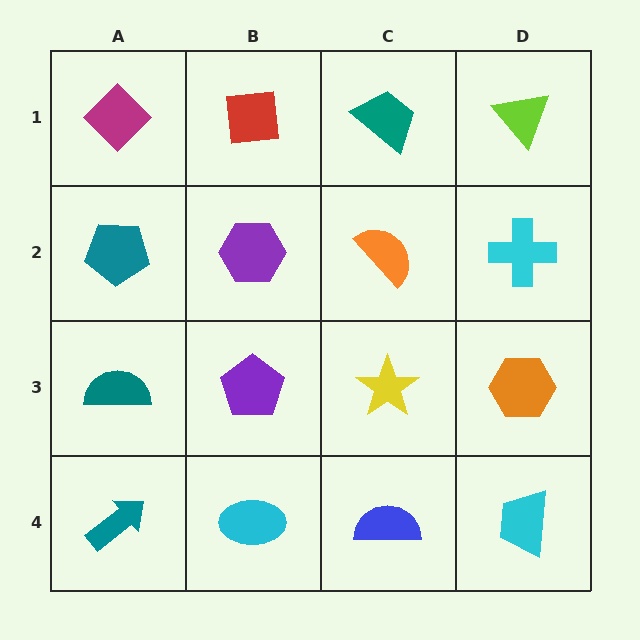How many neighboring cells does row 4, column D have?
2.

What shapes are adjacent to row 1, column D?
A cyan cross (row 2, column D), a teal trapezoid (row 1, column C).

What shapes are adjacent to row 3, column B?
A purple hexagon (row 2, column B), a cyan ellipse (row 4, column B), a teal semicircle (row 3, column A), a yellow star (row 3, column C).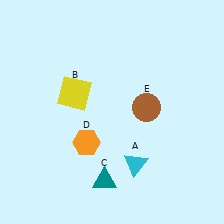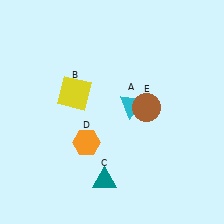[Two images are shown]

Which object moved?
The cyan triangle (A) moved up.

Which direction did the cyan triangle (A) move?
The cyan triangle (A) moved up.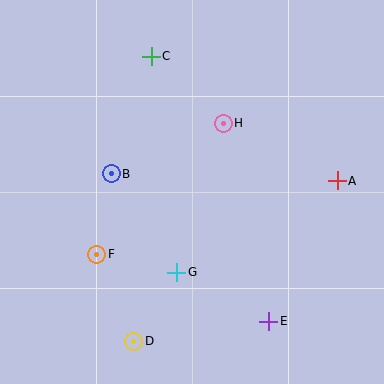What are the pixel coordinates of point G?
Point G is at (177, 272).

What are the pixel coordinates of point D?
Point D is at (134, 341).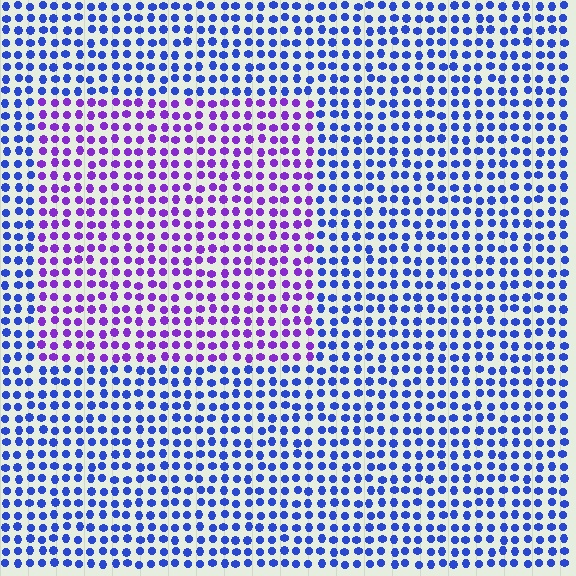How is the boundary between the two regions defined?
The boundary is defined purely by a slight shift in hue (about 46 degrees). Spacing, size, and orientation are identical on both sides.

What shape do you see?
I see a rectangle.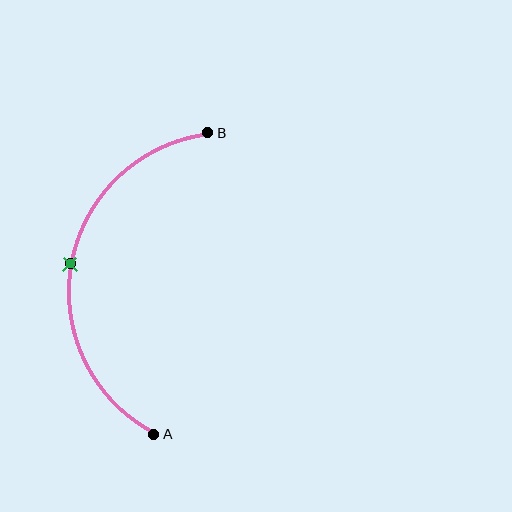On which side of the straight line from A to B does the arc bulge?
The arc bulges to the left of the straight line connecting A and B.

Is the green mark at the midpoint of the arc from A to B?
Yes. The green mark lies on the arc at equal arc-length from both A and B — it is the arc midpoint.